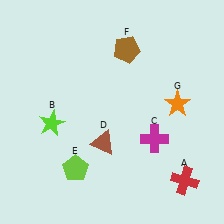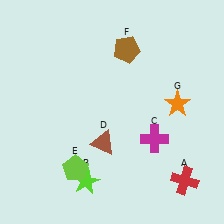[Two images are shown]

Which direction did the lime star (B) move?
The lime star (B) moved down.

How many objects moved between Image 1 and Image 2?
1 object moved between the two images.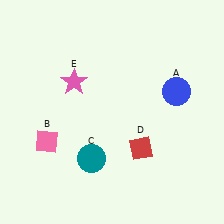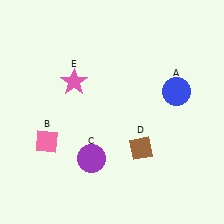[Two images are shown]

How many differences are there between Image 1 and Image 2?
There are 2 differences between the two images.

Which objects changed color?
C changed from teal to purple. D changed from red to brown.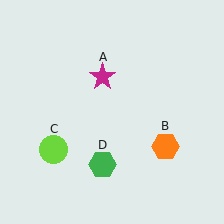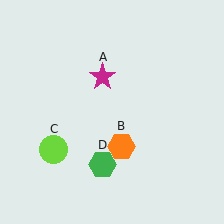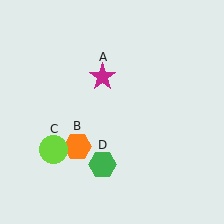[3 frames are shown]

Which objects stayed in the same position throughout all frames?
Magenta star (object A) and lime circle (object C) and green hexagon (object D) remained stationary.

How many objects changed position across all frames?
1 object changed position: orange hexagon (object B).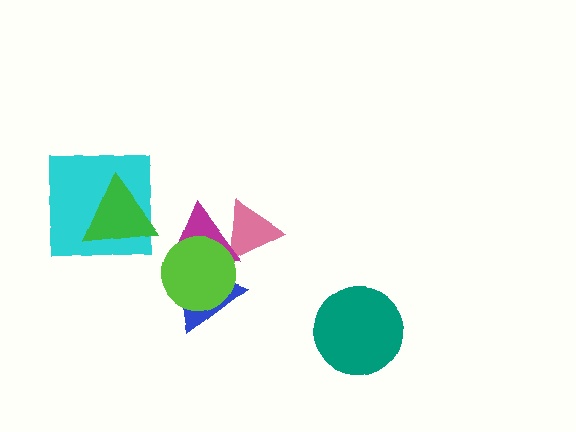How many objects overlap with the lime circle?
2 objects overlap with the lime circle.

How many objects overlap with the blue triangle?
2 objects overlap with the blue triangle.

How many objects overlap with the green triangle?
1 object overlaps with the green triangle.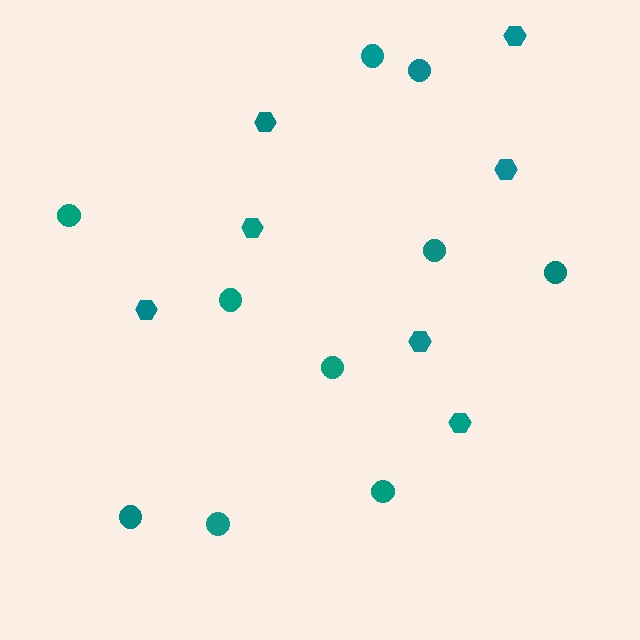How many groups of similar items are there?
There are 2 groups: one group of circles (10) and one group of hexagons (7).